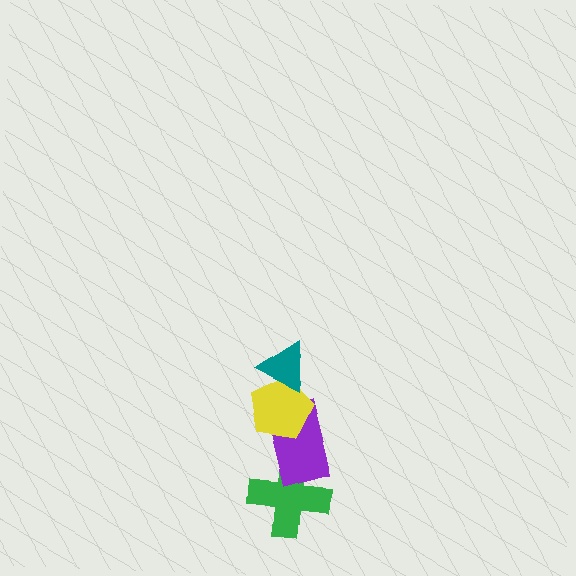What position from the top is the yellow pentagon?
The yellow pentagon is 2nd from the top.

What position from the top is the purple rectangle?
The purple rectangle is 3rd from the top.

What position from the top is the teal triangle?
The teal triangle is 1st from the top.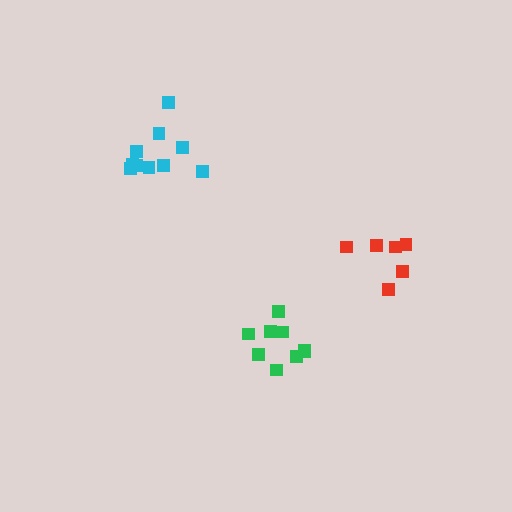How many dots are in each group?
Group 1: 9 dots, Group 2: 6 dots, Group 3: 10 dots (25 total).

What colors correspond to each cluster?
The clusters are colored: green, red, cyan.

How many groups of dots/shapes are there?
There are 3 groups.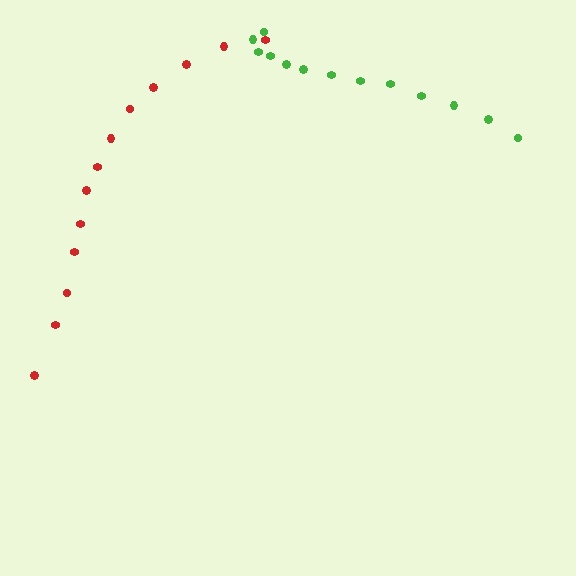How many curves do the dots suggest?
There are 2 distinct paths.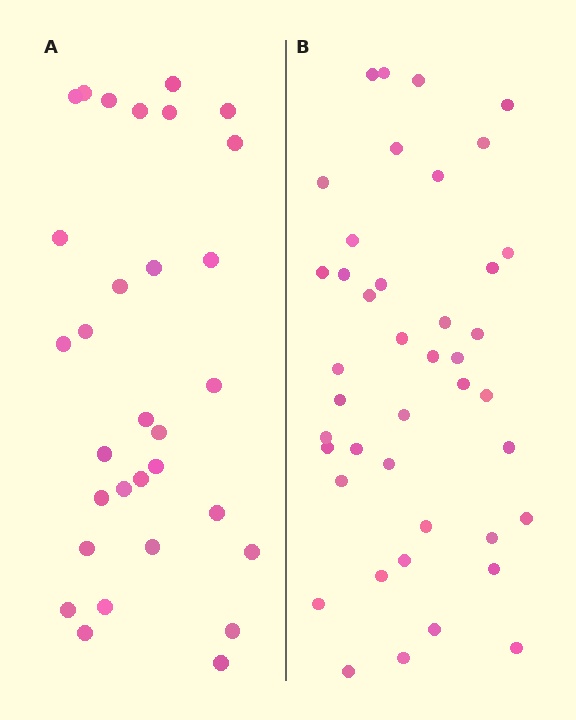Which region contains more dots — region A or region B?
Region B (the right region) has more dots.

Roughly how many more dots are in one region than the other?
Region B has roughly 12 or so more dots than region A.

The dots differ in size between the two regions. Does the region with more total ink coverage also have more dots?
No. Region A has more total ink coverage because its dots are larger, but region B actually contains more individual dots. Total area can be misleading — the number of items is what matters here.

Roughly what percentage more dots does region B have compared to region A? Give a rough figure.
About 35% more.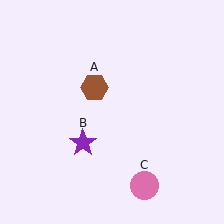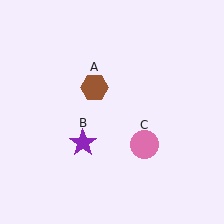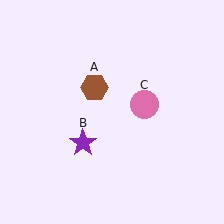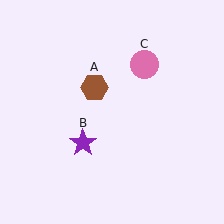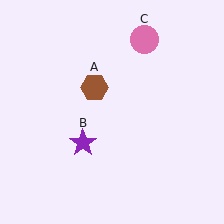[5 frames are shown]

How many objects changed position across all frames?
1 object changed position: pink circle (object C).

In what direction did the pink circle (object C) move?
The pink circle (object C) moved up.